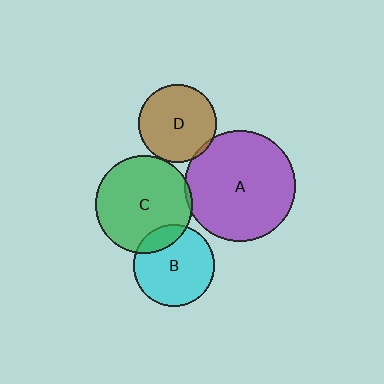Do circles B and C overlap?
Yes.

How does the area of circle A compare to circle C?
Approximately 1.3 times.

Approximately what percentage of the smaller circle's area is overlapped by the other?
Approximately 15%.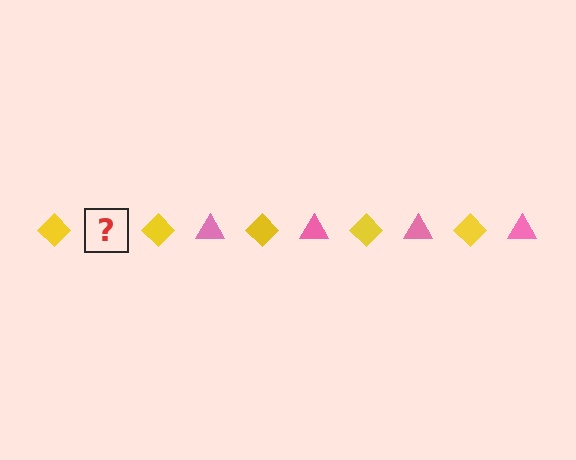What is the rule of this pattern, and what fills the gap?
The rule is that the pattern alternates between yellow diamond and pink triangle. The gap should be filled with a pink triangle.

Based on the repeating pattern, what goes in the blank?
The blank should be a pink triangle.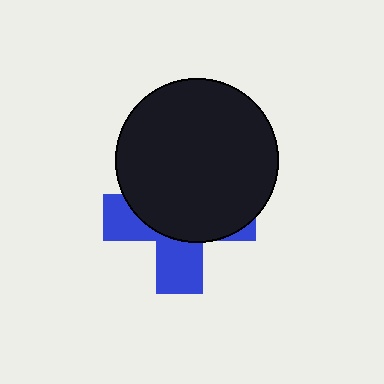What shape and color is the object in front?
The object in front is a black circle.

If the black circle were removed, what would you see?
You would see the complete blue cross.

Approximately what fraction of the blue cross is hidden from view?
Roughly 62% of the blue cross is hidden behind the black circle.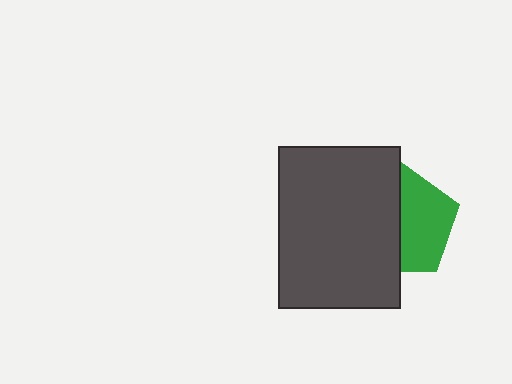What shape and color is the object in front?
The object in front is a dark gray rectangle.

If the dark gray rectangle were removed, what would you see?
You would see the complete green pentagon.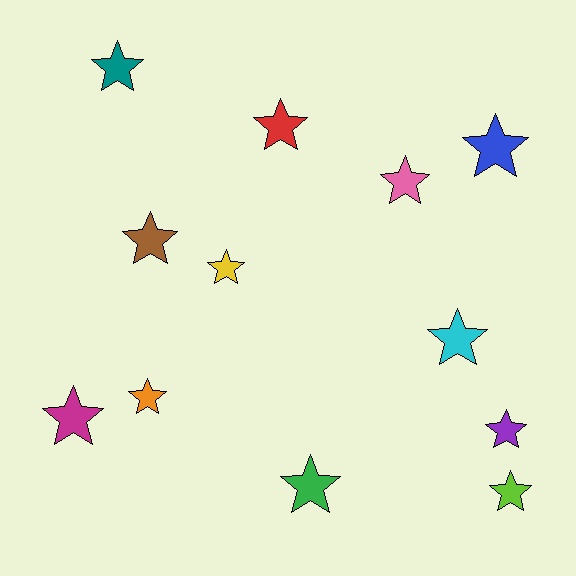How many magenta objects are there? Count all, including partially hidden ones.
There is 1 magenta object.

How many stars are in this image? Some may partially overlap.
There are 12 stars.